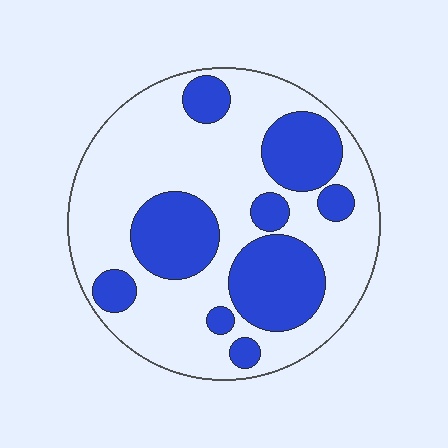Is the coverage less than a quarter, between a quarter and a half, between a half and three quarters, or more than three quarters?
Between a quarter and a half.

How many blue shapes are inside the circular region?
9.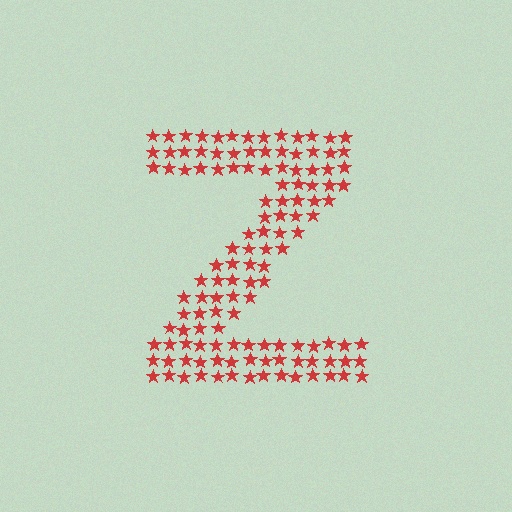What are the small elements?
The small elements are stars.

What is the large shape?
The large shape is the letter Z.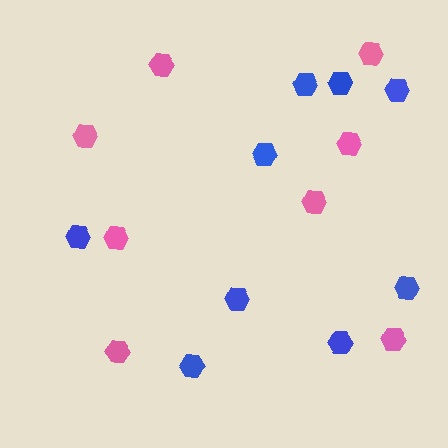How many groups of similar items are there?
There are 2 groups: one group of blue hexagons (9) and one group of pink hexagons (8).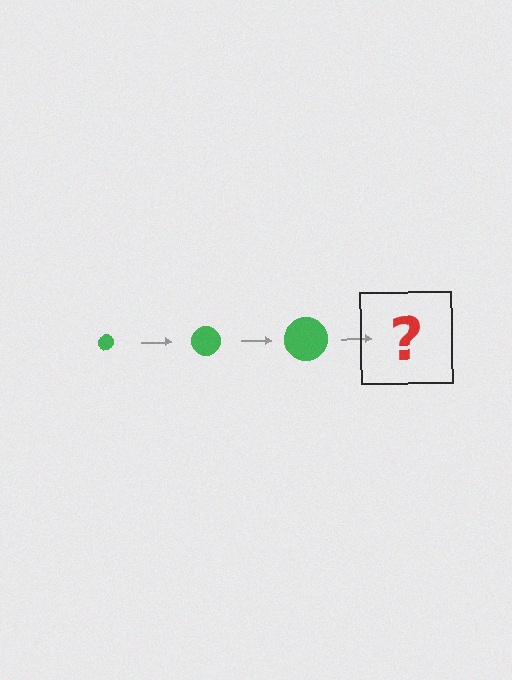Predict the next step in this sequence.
The next step is a green circle, larger than the previous one.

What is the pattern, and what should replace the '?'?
The pattern is that the circle gets progressively larger each step. The '?' should be a green circle, larger than the previous one.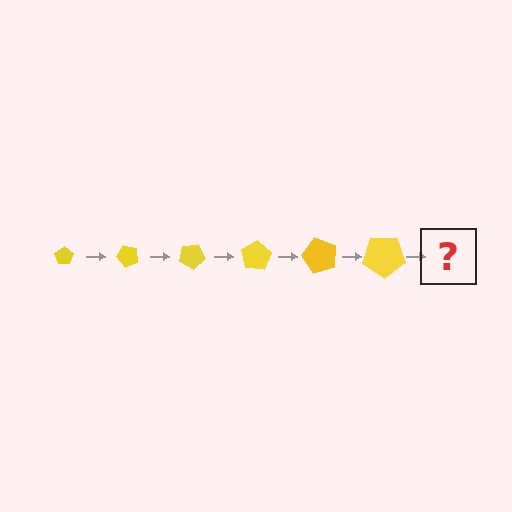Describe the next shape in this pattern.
It should be a pentagon, larger than the previous one and rotated 300 degrees from the start.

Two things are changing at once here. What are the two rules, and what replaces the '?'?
The two rules are that the pentagon grows larger each step and it rotates 50 degrees each step. The '?' should be a pentagon, larger than the previous one and rotated 300 degrees from the start.